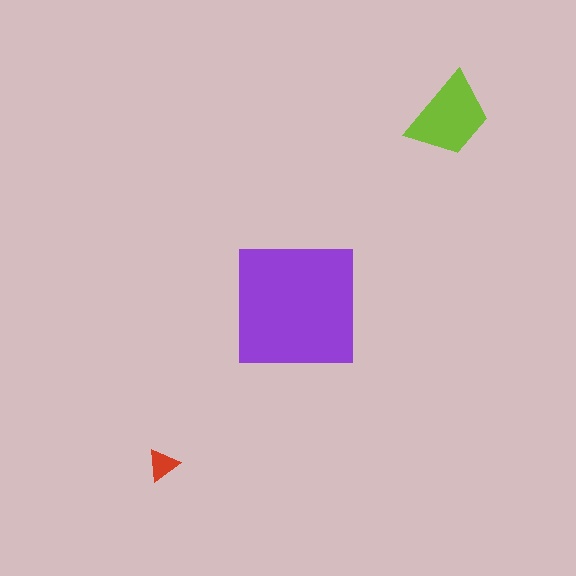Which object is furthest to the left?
The red triangle is leftmost.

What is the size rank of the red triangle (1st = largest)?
3rd.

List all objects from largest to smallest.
The purple square, the lime trapezoid, the red triangle.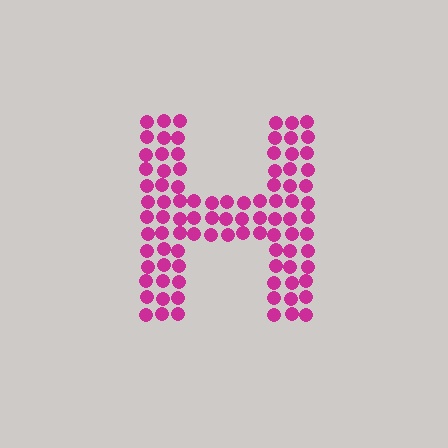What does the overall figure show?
The overall figure shows the letter H.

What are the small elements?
The small elements are circles.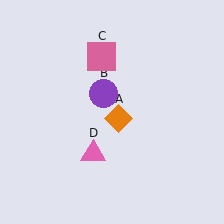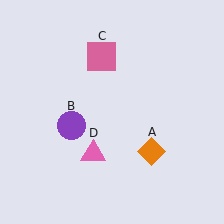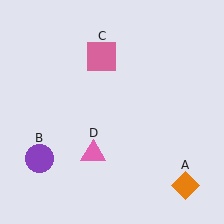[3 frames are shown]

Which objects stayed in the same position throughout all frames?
Pink square (object C) and pink triangle (object D) remained stationary.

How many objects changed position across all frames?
2 objects changed position: orange diamond (object A), purple circle (object B).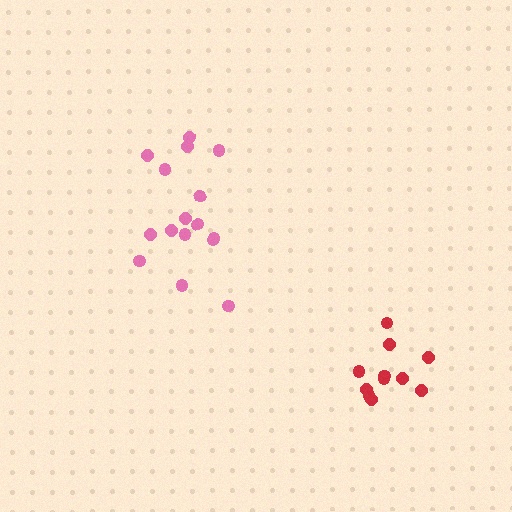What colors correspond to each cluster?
The clusters are colored: pink, red.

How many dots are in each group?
Group 1: 16 dots, Group 2: 11 dots (27 total).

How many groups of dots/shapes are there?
There are 2 groups.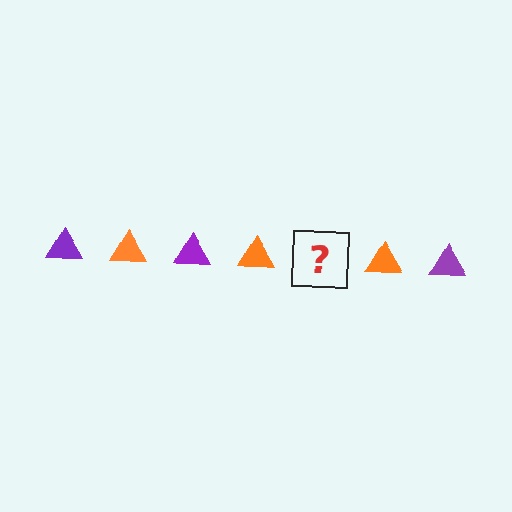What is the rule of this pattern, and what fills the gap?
The rule is that the pattern cycles through purple, orange triangles. The gap should be filled with a purple triangle.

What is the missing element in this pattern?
The missing element is a purple triangle.